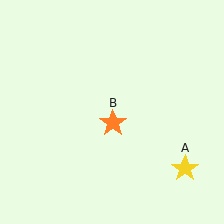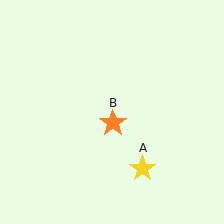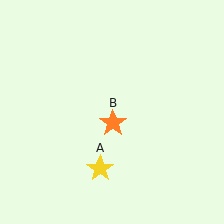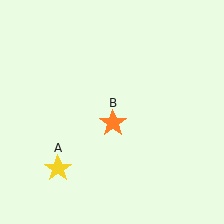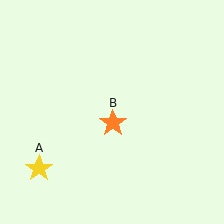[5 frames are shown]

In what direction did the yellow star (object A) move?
The yellow star (object A) moved left.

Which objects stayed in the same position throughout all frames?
Orange star (object B) remained stationary.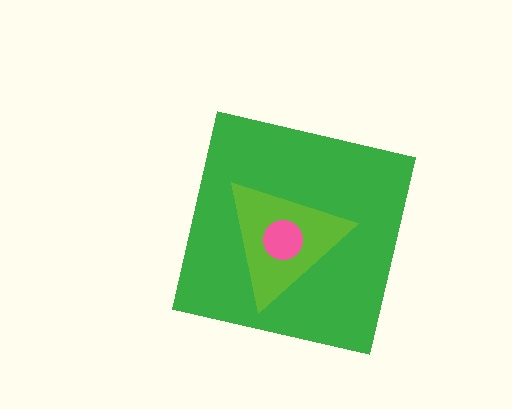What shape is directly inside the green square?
The lime triangle.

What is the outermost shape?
The green square.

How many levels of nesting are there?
3.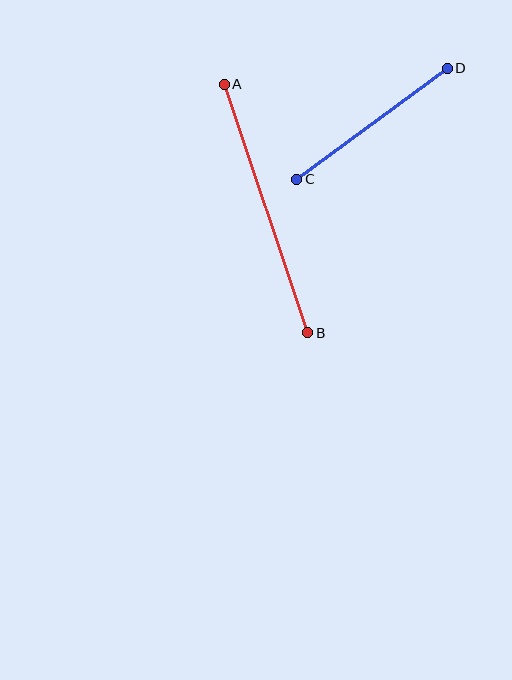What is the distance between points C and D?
The distance is approximately 187 pixels.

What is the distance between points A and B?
The distance is approximately 262 pixels.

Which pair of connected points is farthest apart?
Points A and B are farthest apart.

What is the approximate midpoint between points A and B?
The midpoint is at approximately (266, 208) pixels.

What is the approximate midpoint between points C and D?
The midpoint is at approximately (372, 124) pixels.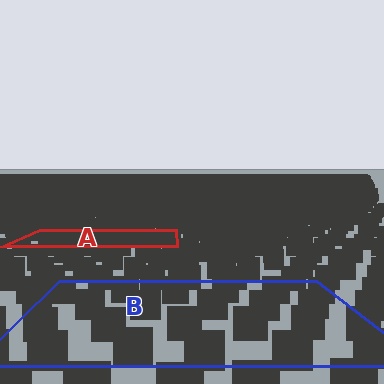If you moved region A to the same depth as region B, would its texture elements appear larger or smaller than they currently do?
They would appear larger. At a closer depth, the same texture elements are projected at a bigger on-screen size.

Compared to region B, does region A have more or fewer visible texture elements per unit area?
Region A has more texture elements per unit area — they are packed more densely because it is farther away.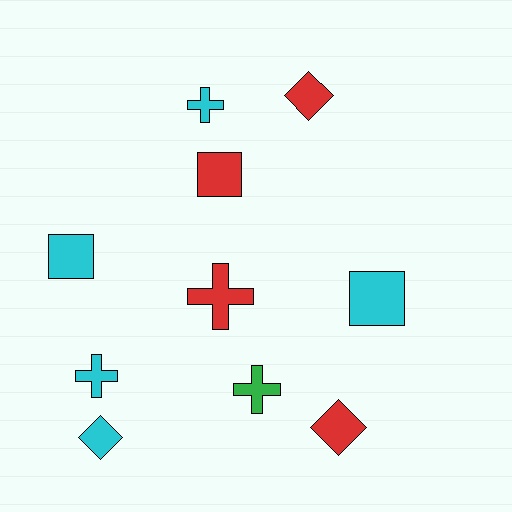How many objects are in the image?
There are 10 objects.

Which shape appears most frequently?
Cross, with 4 objects.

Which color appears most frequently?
Cyan, with 5 objects.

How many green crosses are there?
There is 1 green cross.